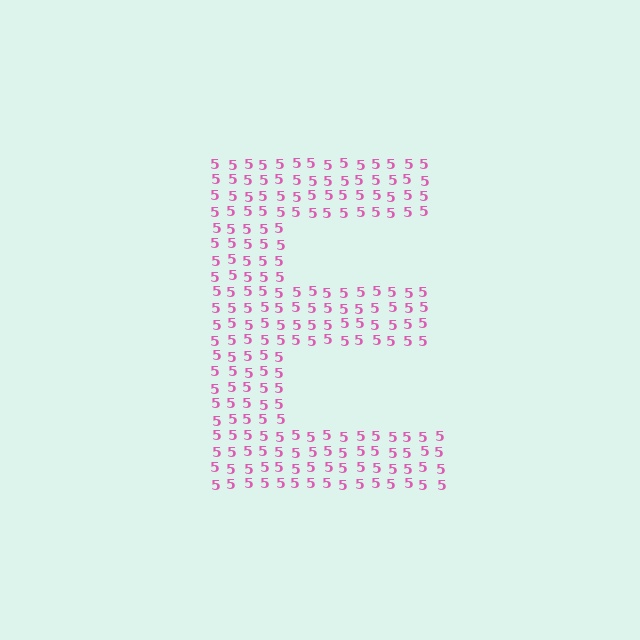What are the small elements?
The small elements are digit 5's.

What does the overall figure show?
The overall figure shows the letter E.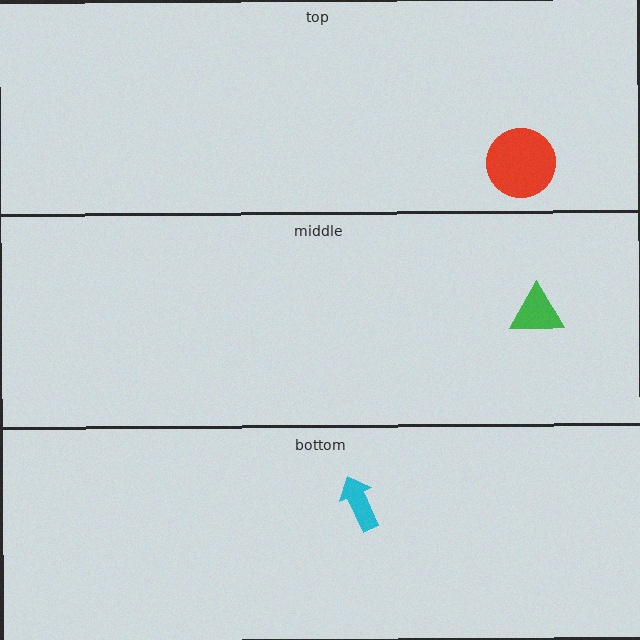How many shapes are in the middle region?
1.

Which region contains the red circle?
The top region.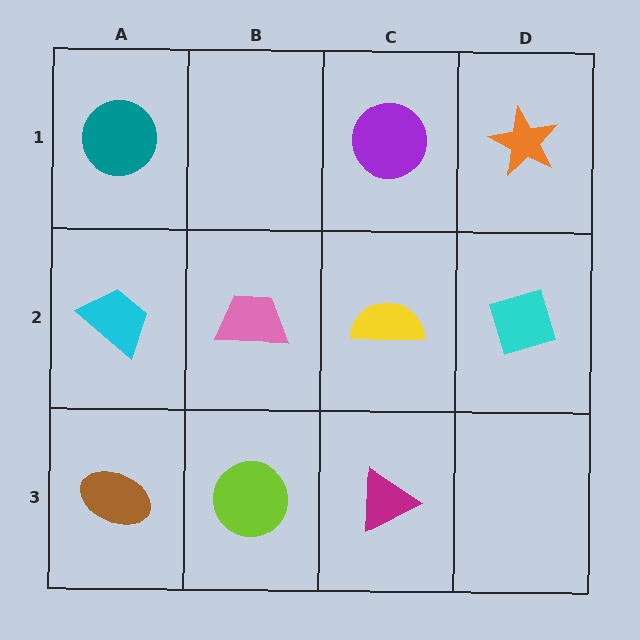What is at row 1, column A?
A teal circle.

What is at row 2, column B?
A pink trapezoid.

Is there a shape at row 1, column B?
No, that cell is empty.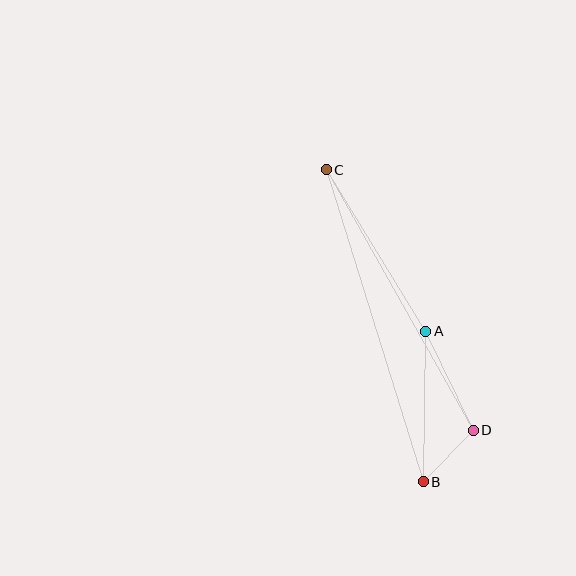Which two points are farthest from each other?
Points B and C are farthest from each other.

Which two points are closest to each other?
Points B and D are closest to each other.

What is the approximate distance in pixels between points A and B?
The distance between A and B is approximately 151 pixels.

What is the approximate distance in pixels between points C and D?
The distance between C and D is approximately 299 pixels.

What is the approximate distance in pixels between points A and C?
The distance between A and C is approximately 190 pixels.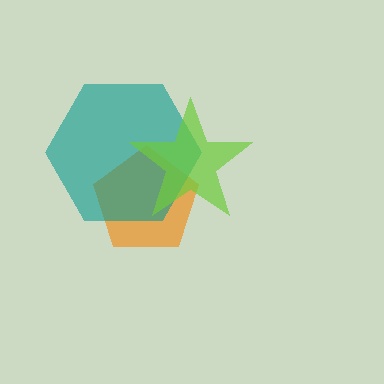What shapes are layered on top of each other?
The layered shapes are: an orange pentagon, a teal hexagon, a lime star.